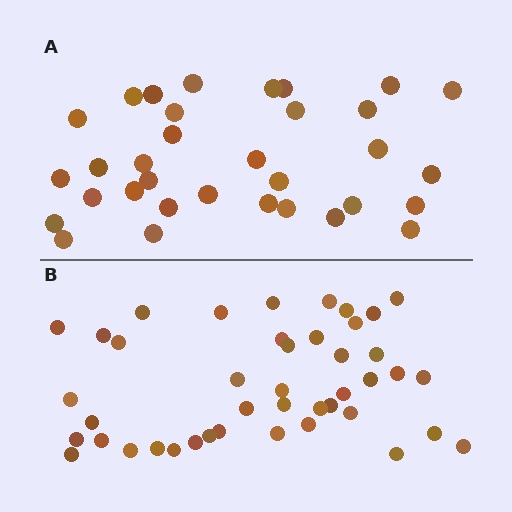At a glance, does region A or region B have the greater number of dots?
Region B (the bottom region) has more dots.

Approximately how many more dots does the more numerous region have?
Region B has roughly 10 or so more dots than region A.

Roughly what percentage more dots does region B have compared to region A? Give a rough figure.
About 30% more.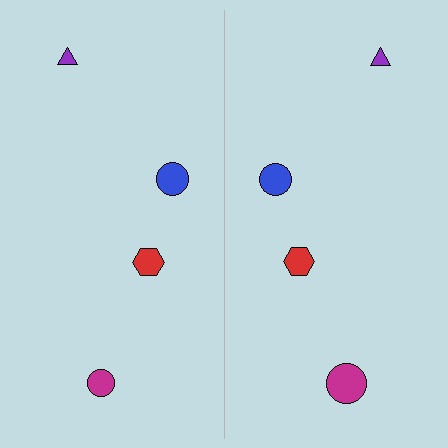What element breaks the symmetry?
The magenta circle on the right side has a different size than its mirror counterpart.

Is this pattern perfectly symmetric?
No, the pattern is not perfectly symmetric. The magenta circle on the right side has a different size than its mirror counterpart.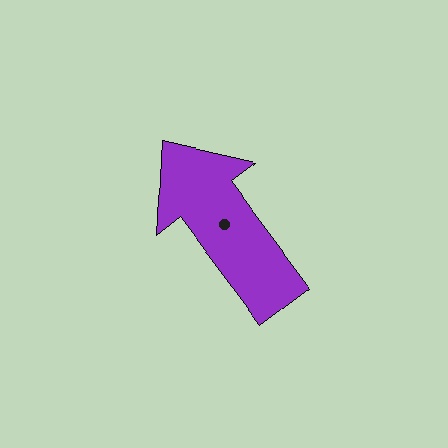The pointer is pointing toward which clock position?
Roughly 11 o'clock.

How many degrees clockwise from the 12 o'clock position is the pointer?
Approximately 323 degrees.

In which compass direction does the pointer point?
Northwest.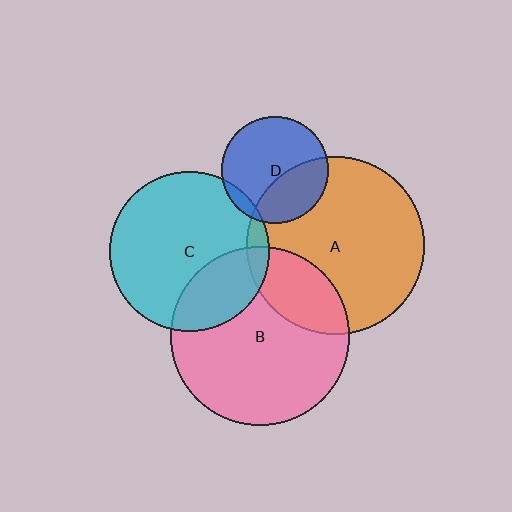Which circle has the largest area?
Circle B (pink).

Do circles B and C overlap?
Yes.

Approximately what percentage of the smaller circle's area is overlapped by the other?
Approximately 25%.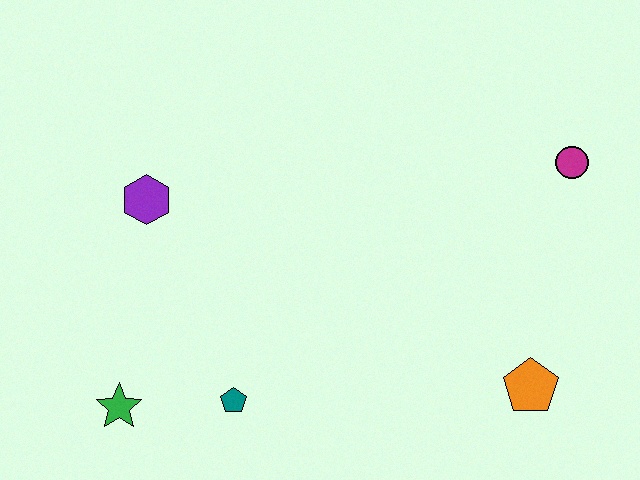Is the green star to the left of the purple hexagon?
Yes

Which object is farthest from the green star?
The magenta circle is farthest from the green star.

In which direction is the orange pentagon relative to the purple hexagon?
The orange pentagon is to the right of the purple hexagon.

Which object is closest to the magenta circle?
The orange pentagon is closest to the magenta circle.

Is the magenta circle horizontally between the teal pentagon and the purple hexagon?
No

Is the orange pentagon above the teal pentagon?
Yes